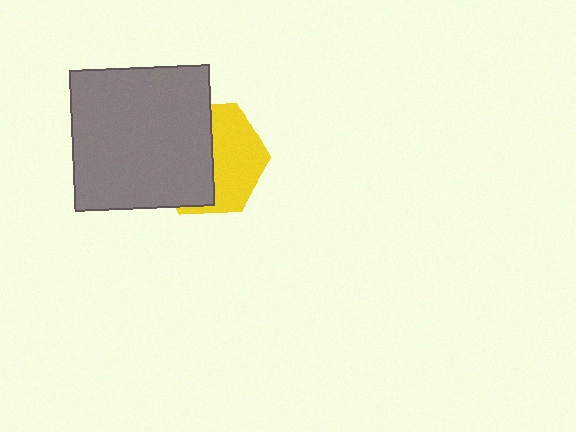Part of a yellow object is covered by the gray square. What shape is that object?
It is a hexagon.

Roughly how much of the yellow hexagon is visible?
About half of it is visible (roughly 47%).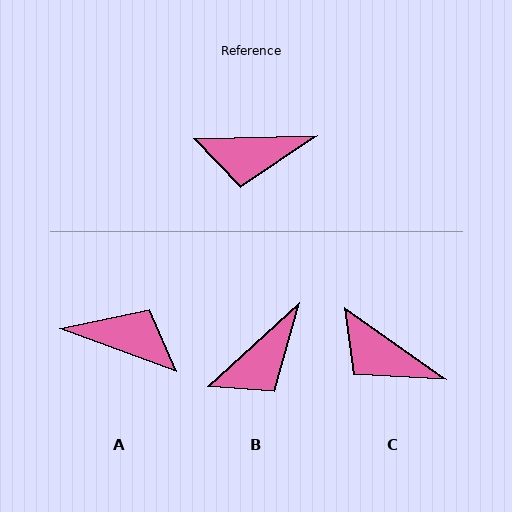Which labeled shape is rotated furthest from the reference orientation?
A, about 158 degrees away.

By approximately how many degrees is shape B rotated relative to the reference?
Approximately 41 degrees counter-clockwise.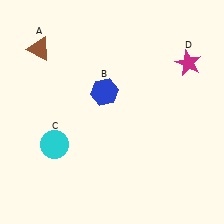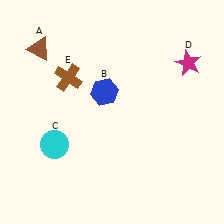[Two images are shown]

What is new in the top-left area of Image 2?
A brown cross (E) was added in the top-left area of Image 2.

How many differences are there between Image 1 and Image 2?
There is 1 difference between the two images.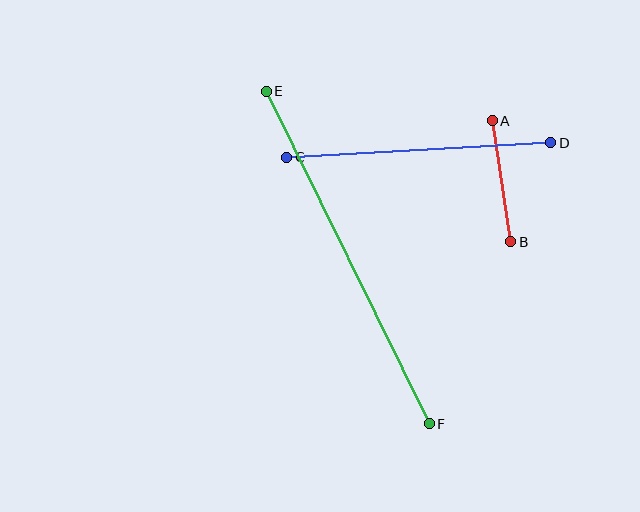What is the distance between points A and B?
The distance is approximately 122 pixels.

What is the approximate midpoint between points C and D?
The midpoint is at approximately (419, 150) pixels.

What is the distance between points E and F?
The distance is approximately 370 pixels.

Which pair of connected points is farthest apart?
Points E and F are farthest apart.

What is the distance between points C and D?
The distance is approximately 264 pixels.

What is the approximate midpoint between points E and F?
The midpoint is at approximately (348, 258) pixels.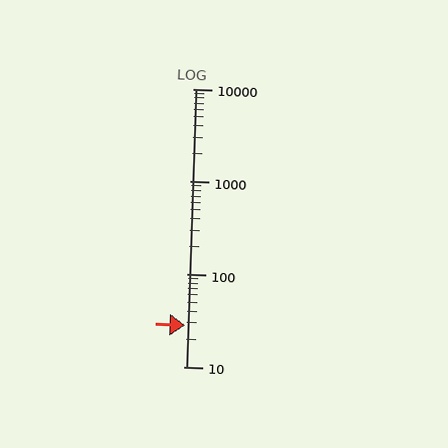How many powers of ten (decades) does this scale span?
The scale spans 3 decades, from 10 to 10000.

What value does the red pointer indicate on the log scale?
The pointer indicates approximately 28.